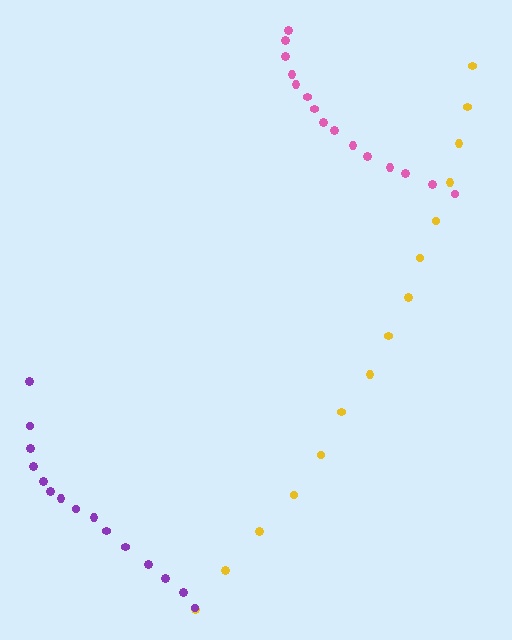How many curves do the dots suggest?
There are 3 distinct paths.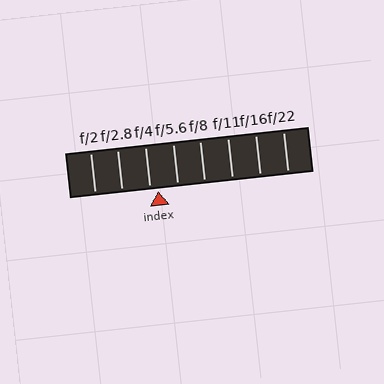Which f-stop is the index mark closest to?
The index mark is closest to f/4.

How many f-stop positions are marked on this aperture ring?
There are 8 f-stop positions marked.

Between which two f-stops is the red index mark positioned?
The index mark is between f/4 and f/5.6.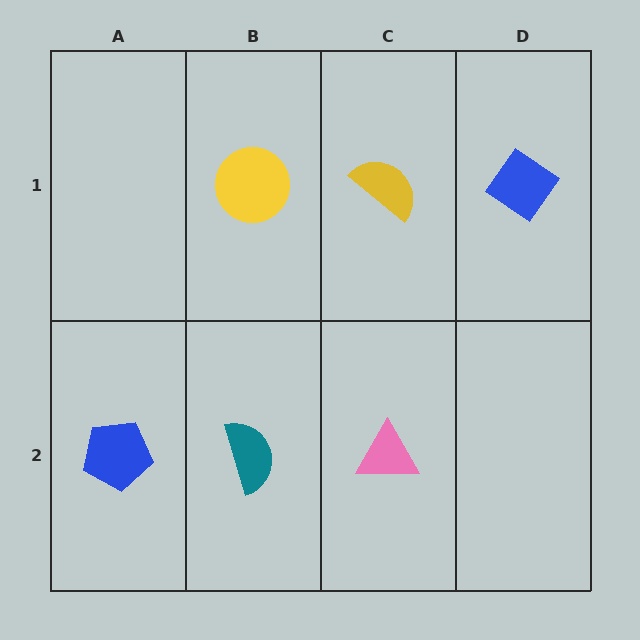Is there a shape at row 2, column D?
No, that cell is empty.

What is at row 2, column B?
A teal semicircle.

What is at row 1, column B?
A yellow circle.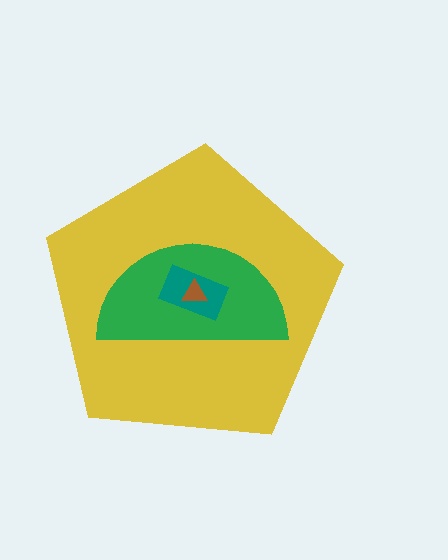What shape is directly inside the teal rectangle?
The brown triangle.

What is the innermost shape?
The brown triangle.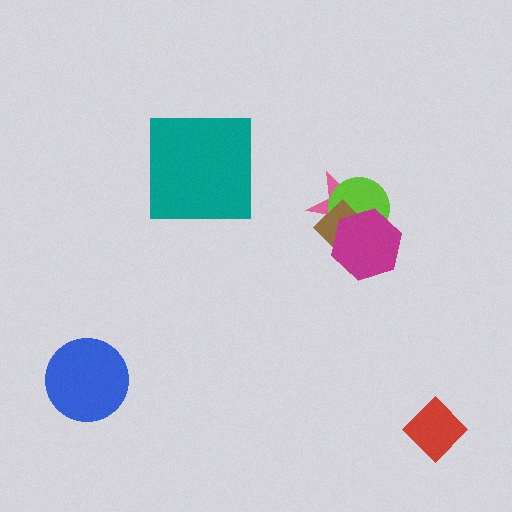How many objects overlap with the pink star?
3 objects overlap with the pink star.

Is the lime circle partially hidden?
Yes, it is partially covered by another shape.